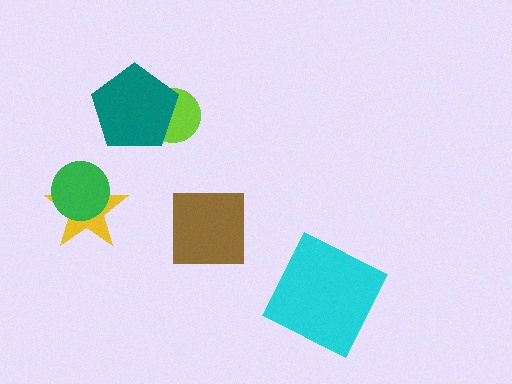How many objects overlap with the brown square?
0 objects overlap with the brown square.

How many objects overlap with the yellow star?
1 object overlaps with the yellow star.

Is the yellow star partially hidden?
Yes, it is partially covered by another shape.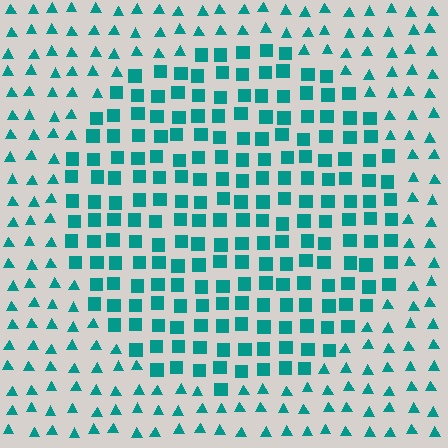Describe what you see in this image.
The image is filled with small teal elements arranged in a uniform grid. A circle-shaped region contains squares, while the surrounding area contains triangles. The boundary is defined purely by the change in element shape.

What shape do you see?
I see a circle.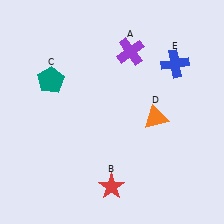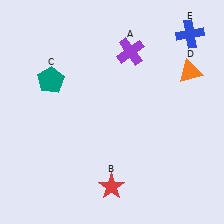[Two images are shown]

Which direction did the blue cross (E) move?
The blue cross (E) moved up.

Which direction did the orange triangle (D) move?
The orange triangle (D) moved up.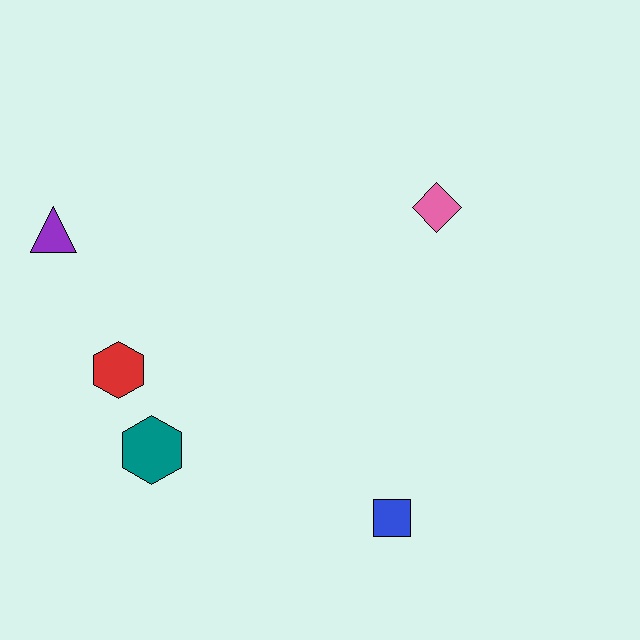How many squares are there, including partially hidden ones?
There is 1 square.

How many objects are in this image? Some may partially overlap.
There are 5 objects.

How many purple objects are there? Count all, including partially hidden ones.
There is 1 purple object.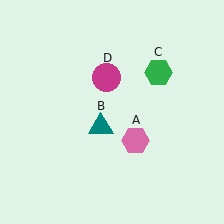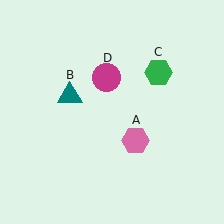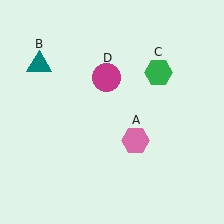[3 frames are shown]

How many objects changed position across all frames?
1 object changed position: teal triangle (object B).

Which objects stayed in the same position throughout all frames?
Pink hexagon (object A) and green hexagon (object C) and magenta circle (object D) remained stationary.